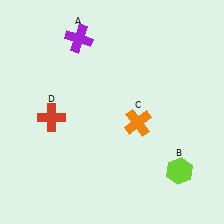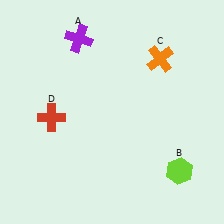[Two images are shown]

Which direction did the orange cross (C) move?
The orange cross (C) moved up.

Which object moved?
The orange cross (C) moved up.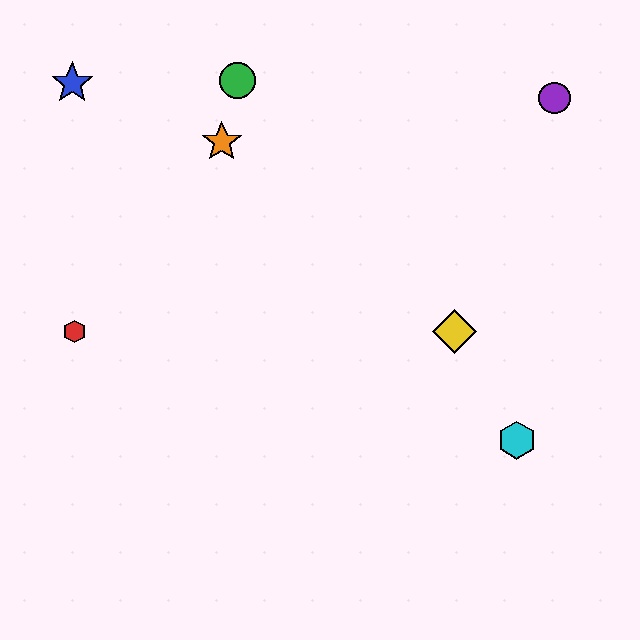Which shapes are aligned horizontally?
The red hexagon, the yellow diamond are aligned horizontally.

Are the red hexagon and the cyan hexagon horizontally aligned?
No, the red hexagon is at y≈332 and the cyan hexagon is at y≈440.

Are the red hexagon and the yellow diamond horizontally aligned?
Yes, both are at y≈332.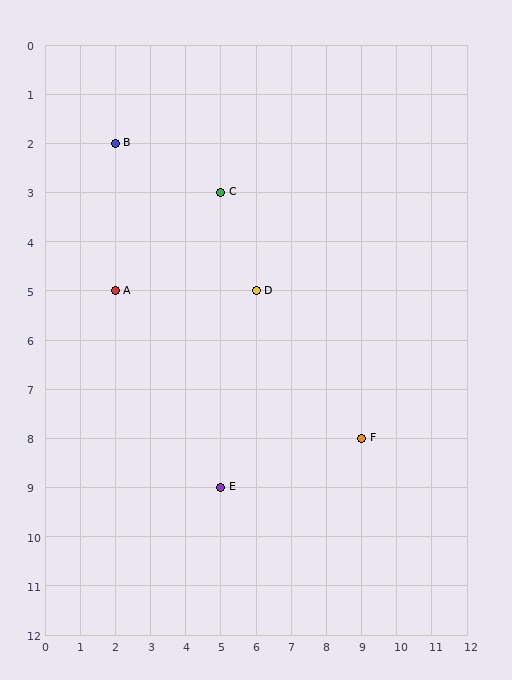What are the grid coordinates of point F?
Point F is at grid coordinates (9, 8).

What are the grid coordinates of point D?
Point D is at grid coordinates (6, 5).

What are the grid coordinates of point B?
Point B is at grid coordinates (2, 2).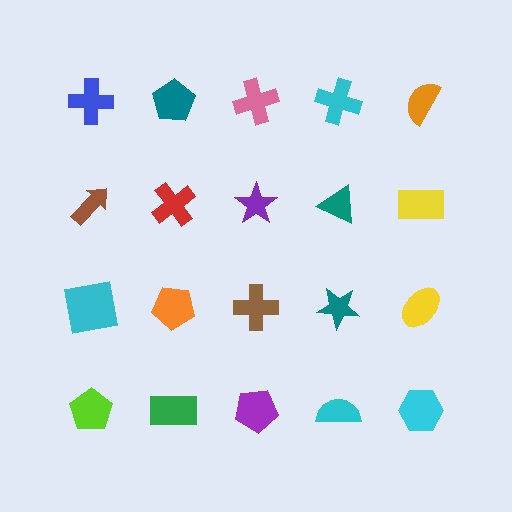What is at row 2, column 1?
A brown arrow.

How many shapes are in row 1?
5 shapes.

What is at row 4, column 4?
A cyan semicircle.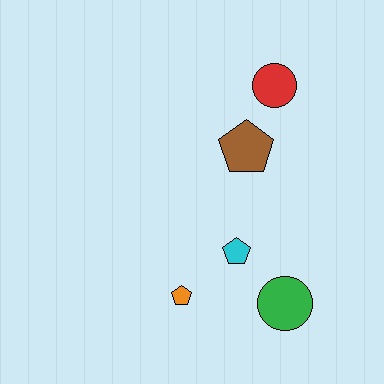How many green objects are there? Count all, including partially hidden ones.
There is 1 green object.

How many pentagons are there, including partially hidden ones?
There are 3 pentagons.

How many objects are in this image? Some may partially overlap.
There are 5 objects.